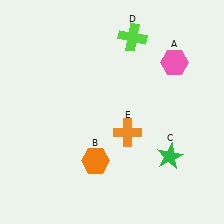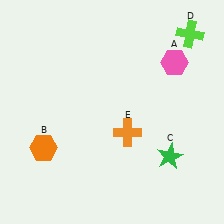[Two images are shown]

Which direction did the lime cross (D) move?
The lime cross (D) moved right.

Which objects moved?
The objects that moved are: the orange hexagon (B), the lime cross (D).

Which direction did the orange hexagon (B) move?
The orange hexagon (B) moved left.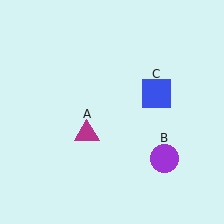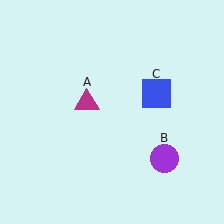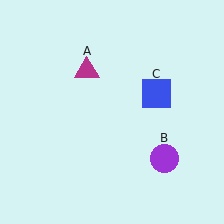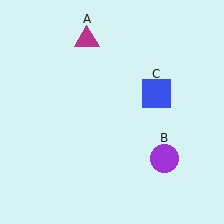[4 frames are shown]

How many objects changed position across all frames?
1 object changed position: magenta triangle (object A).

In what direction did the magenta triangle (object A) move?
The magenta triangle (object A) moved up.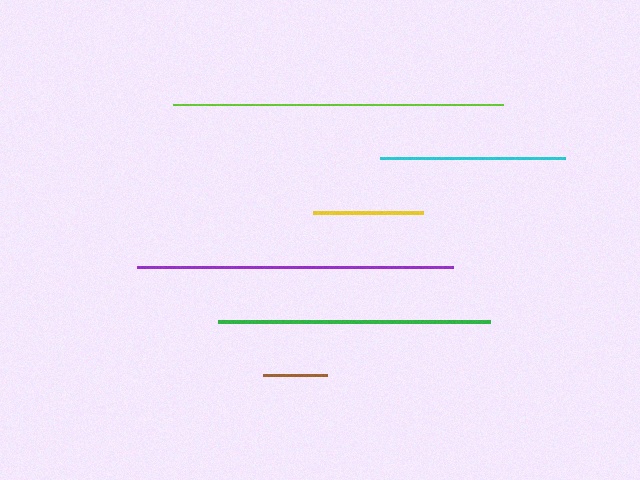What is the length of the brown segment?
The brown segment is approximately 65 pixels long.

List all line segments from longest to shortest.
From longest to shortest: lime, purple, green, cyan, yellow, brown.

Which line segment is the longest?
The lime line is the longest at approximately 329 pixels.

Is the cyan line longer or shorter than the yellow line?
The cyan line is longer than the yellow line.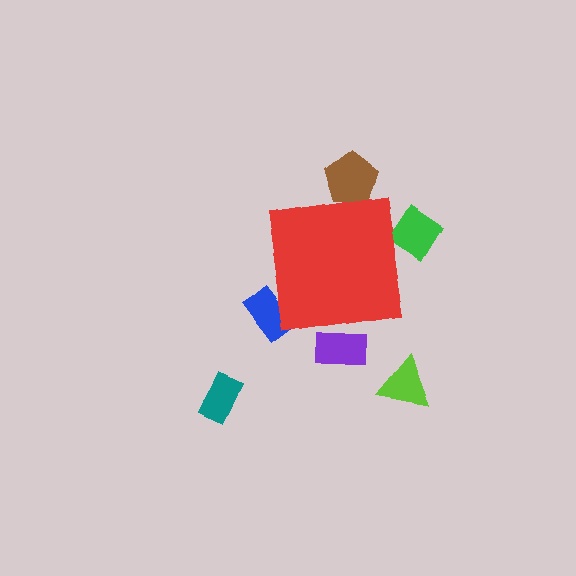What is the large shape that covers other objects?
A red square.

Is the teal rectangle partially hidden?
No, the teal rectangle is fully visible.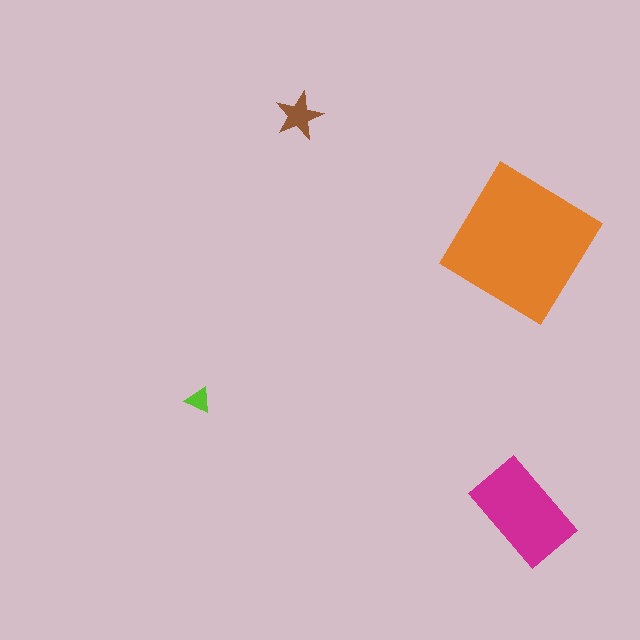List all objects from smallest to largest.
The lime triangle, the brown star, the magenta rectangle, the orange diamond.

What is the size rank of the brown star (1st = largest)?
3rd.